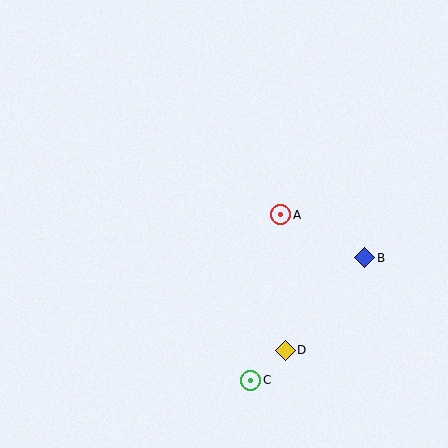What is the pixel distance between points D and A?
The distance between D and A is 135 pixels.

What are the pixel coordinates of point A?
Point A is at (281, 215).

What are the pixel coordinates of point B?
Point B is at (365, 258).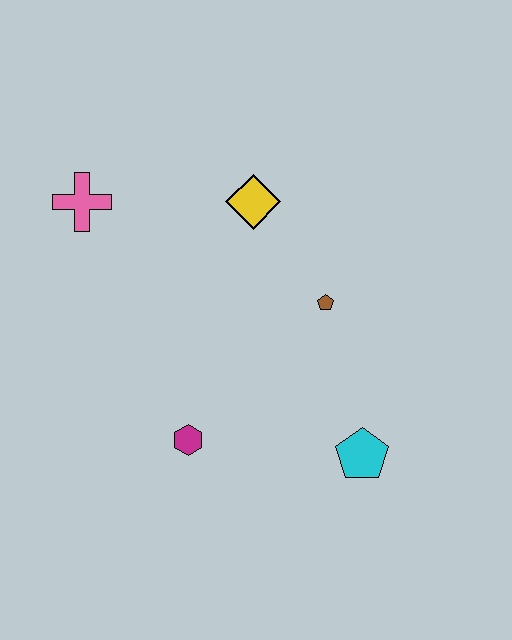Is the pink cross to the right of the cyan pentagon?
No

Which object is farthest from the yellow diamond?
The cyan pentagon is farthest from the yellow diamond.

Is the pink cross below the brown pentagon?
No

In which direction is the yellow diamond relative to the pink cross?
The yellow diamond is to the right of the pink cross.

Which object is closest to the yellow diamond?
The brown pentagon is closest to the yellow diamond.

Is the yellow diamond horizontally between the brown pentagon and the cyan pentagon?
No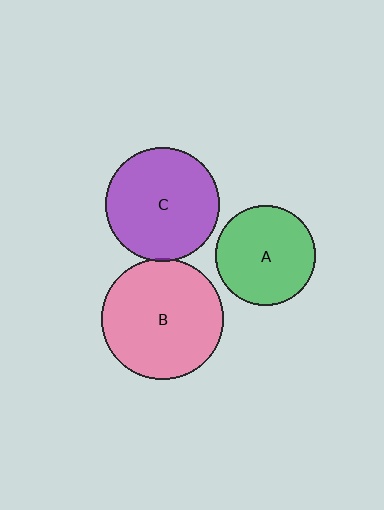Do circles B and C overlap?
Yes.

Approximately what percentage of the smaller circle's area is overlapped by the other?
Approximately 5%.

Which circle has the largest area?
Circle B (pink).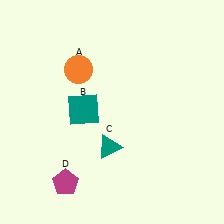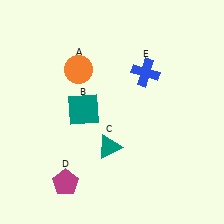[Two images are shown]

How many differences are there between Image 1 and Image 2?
There is 1 difference between the two images.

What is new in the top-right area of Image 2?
A blue cross (E) was added in the top-right area of Image 2.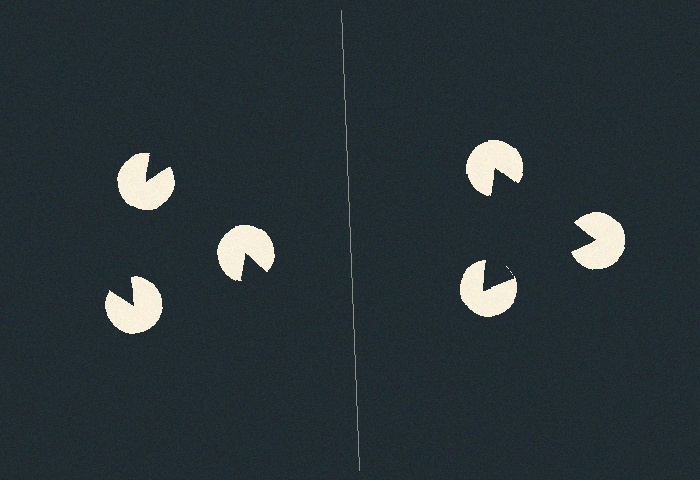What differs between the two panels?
The pac-man discs are positioned identically on both sides; only the wedge orientations differ. On the right they align to a triangle; on the left they are misaligned.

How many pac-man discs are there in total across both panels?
6 — 3 on each side.